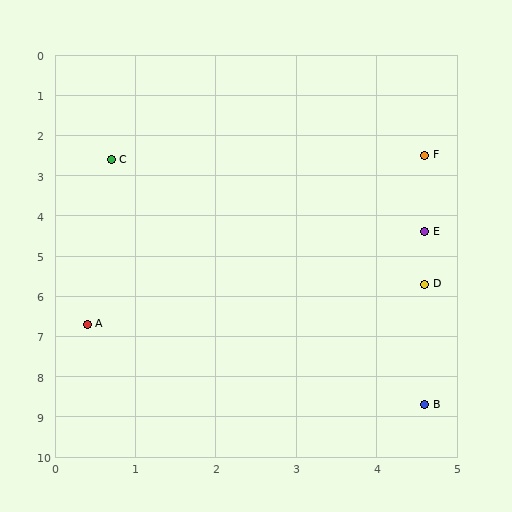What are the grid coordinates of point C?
Point C is at approximately (0.7, 2.6).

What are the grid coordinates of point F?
Point F is at approximately (4.6, 2.5).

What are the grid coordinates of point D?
Point D is at approximately (4.6, 5.7).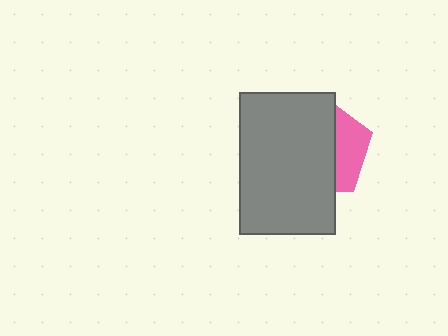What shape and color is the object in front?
The object in front is a gray rectangle.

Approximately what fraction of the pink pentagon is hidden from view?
Roughly 68% of the pink pentagon is hidden behind the gray rectangle.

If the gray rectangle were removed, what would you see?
You would see the complete pink pentagon.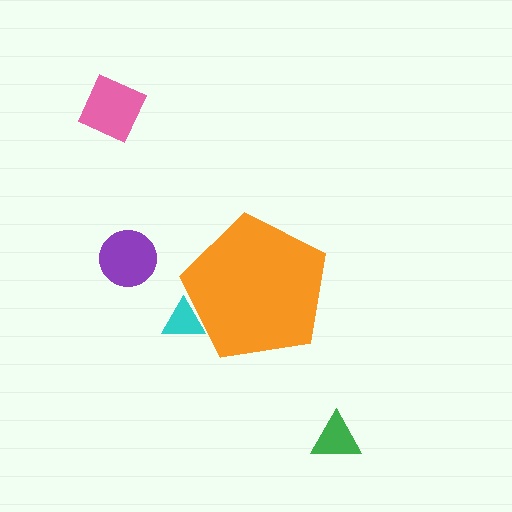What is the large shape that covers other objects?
An orange pentagon.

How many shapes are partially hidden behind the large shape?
1 shape is partially hidden.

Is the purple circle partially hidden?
No, the purple circle is fully visible.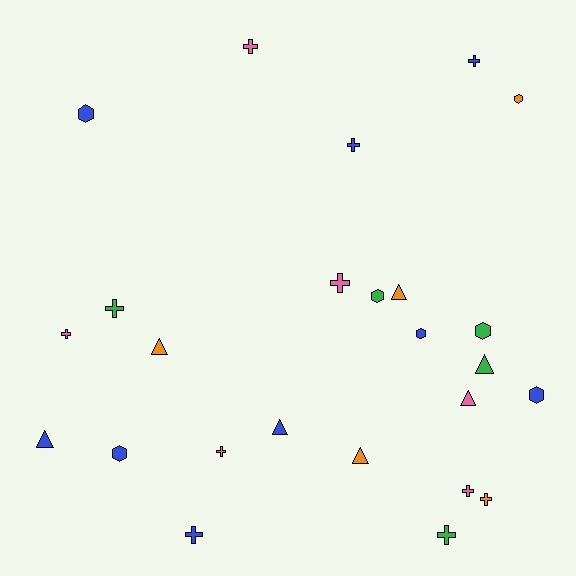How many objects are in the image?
There are 25 objects.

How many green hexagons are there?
There are 2 green hexagons.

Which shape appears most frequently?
Cross, with 11 objects.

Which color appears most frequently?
Blue, with 9 objects.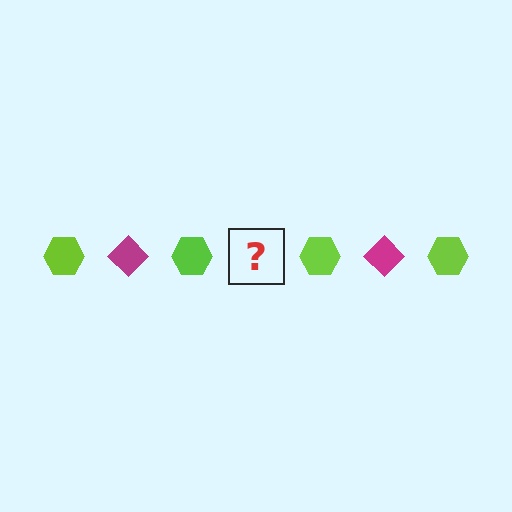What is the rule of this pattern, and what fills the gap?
The rule is that the pattern alternates between lime hexagon and magenta diamond. The gap should be filled with a magenta diamond.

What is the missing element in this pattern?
The missing element is a magenta diamond.